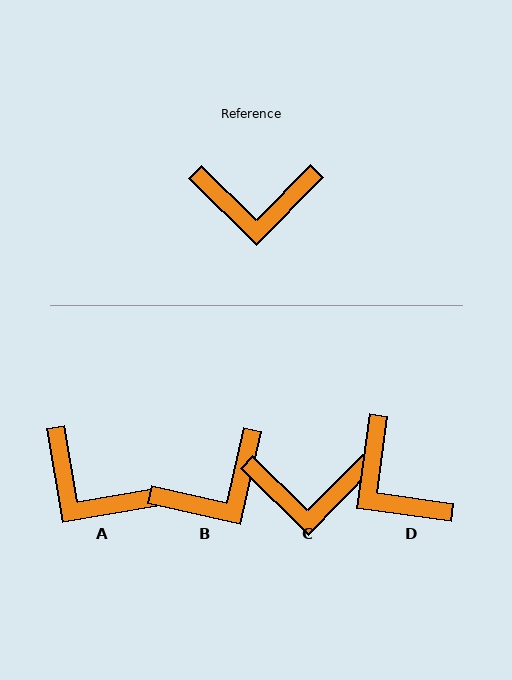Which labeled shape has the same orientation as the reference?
C.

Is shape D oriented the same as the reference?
No, it is off by about 53 degrees.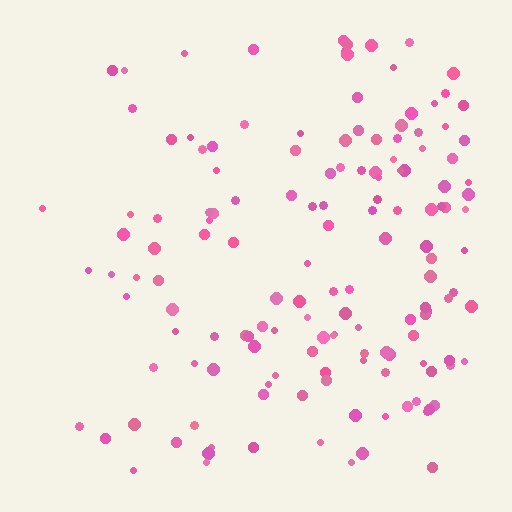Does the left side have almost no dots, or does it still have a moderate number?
Still a moderate number, just noticeably fewer than the right.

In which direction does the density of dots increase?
From left to right, with the right side densest.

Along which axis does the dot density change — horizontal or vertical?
Horizontal.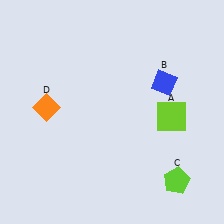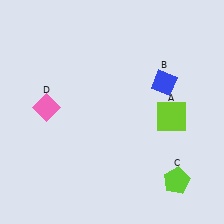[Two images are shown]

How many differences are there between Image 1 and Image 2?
There is 1 difference between the two images.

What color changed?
The diamond (D) changed from orange in Image 1 to pink in Image 2.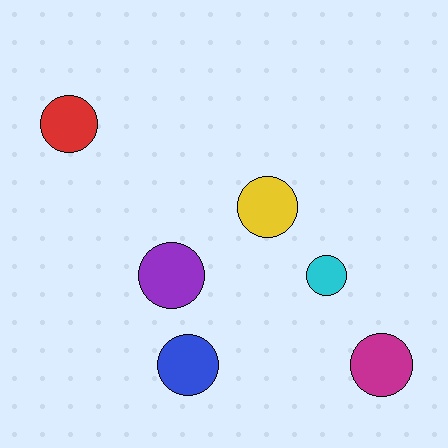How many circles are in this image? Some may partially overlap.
There are 6 circles.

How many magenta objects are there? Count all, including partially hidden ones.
There is 1 magenta object.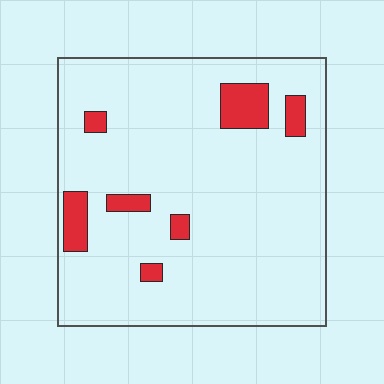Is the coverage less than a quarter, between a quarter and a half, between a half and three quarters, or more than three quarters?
Less than a quarter.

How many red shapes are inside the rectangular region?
7.